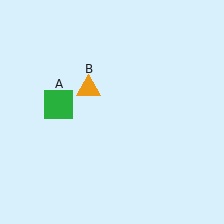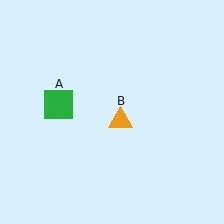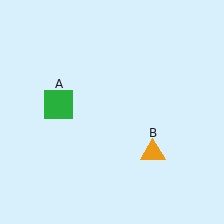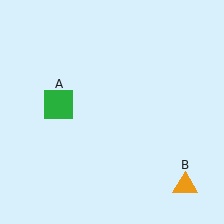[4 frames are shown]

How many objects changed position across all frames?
1 object changed position: orange triangle (object B).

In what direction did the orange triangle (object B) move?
The orange triangle (object B) moved down and to the right.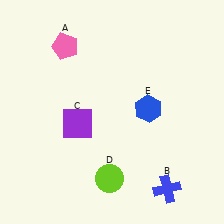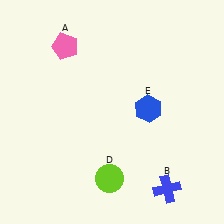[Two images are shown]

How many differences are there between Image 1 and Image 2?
There is 1 difference between the two images.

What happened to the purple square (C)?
The purple square (C) was removed in Image 2. It was in the bottom-left area of Image 1.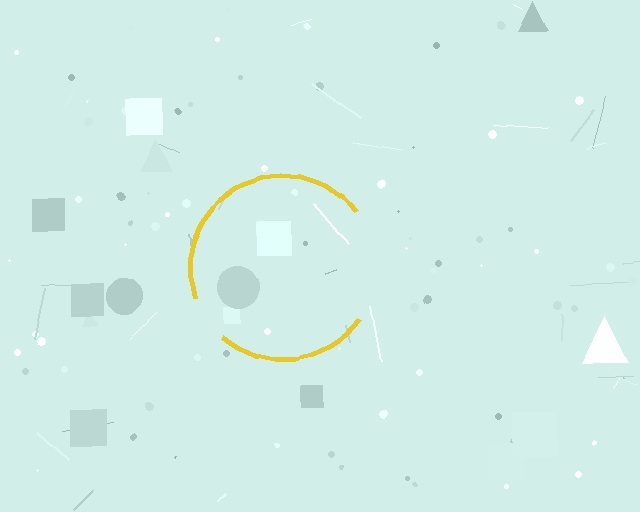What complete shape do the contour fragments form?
The contour fragments form a circle.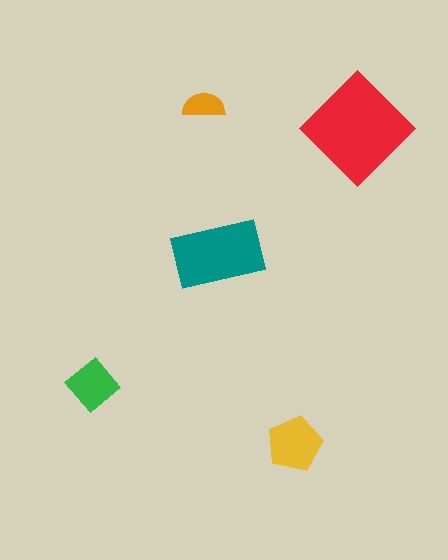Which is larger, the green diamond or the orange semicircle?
The green diamond.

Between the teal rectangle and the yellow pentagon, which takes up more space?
The teal rectangle.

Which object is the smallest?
The orange semicircle.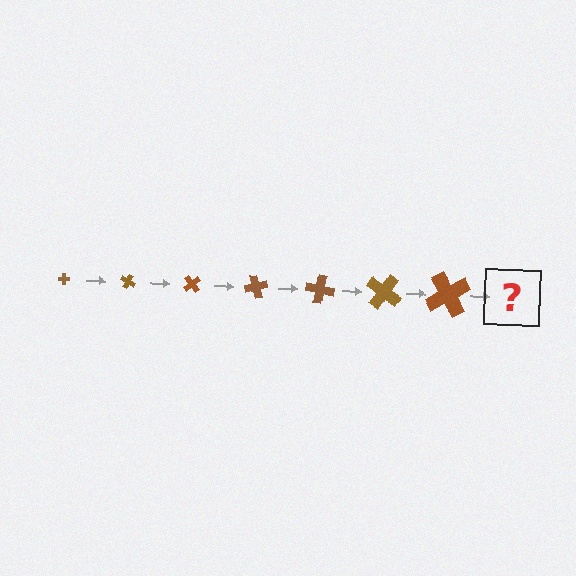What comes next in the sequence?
The next element should be a cross, larger than the previous one and rotated 175 degrees from the start.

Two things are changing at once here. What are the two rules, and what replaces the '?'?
The two rules are that the cross grows larger each step and it rotates 25 degrees each step. The '?' should be a cross, larger than the previous one and rotated 175 degrees from the start.